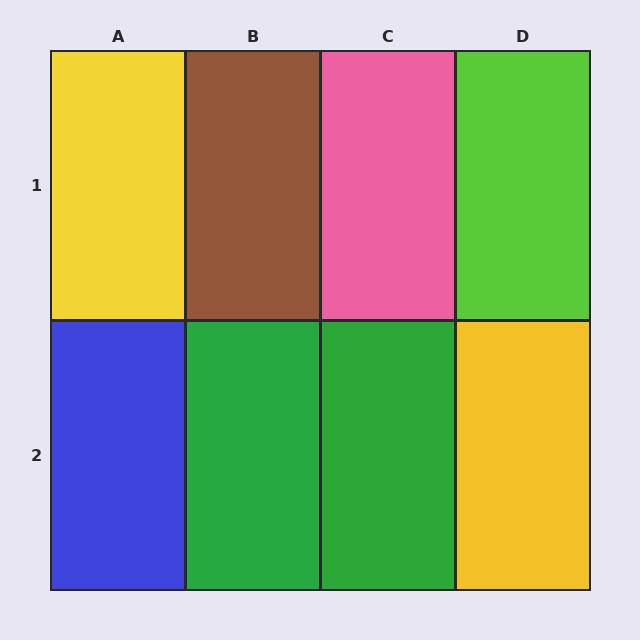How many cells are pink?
1 cell is pink.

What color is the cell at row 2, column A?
Blue.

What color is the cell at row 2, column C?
Green.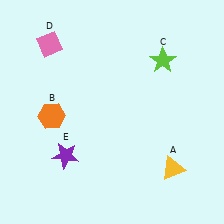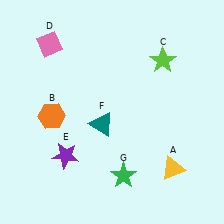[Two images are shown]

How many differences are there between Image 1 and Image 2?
There are 2 differences between the two images.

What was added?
A teal triangle (F), a green star (G) were added in Image 2.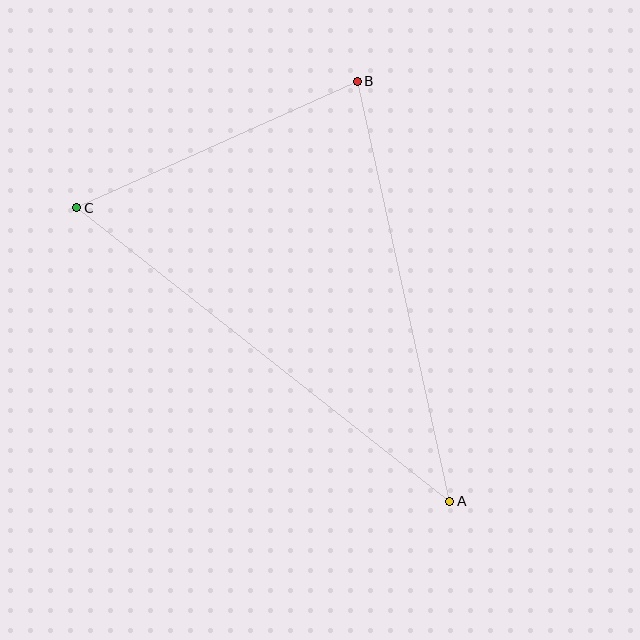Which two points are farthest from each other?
Points A and C are farthest from each other.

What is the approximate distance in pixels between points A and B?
The distance between A and B is approximately 430 pixels.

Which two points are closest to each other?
Points B and C are closest to each other.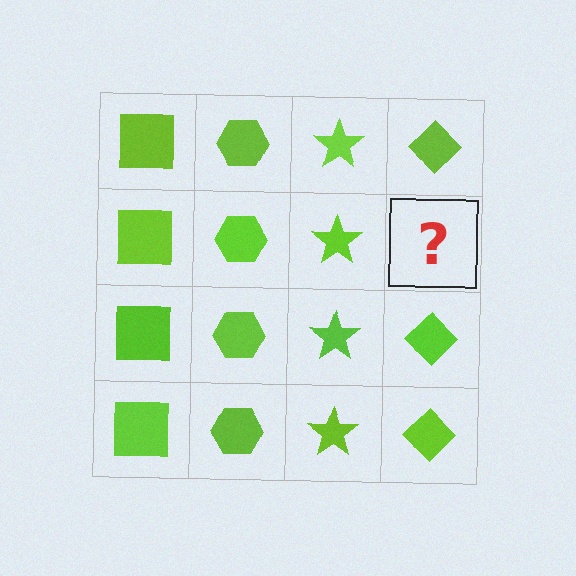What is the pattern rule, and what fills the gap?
The rule is that each column has a consistent shape. The gap should be filled with a lime diamond.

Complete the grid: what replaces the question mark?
The question mark should be replaced with a lime diamond.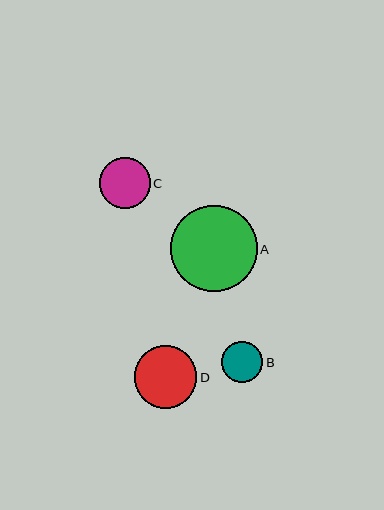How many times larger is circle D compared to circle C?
Circle D is approximately 1.2 times the size of circle C.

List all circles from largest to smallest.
From largest to smallest: A, D, C, B.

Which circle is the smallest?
Circle B is the smallest with a size of approximately 41 pixels.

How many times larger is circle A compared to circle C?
Circle A is approximately 1.7 times the size of circle C.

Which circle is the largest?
Circle A is the largest with a size of approximately 86 pixels.